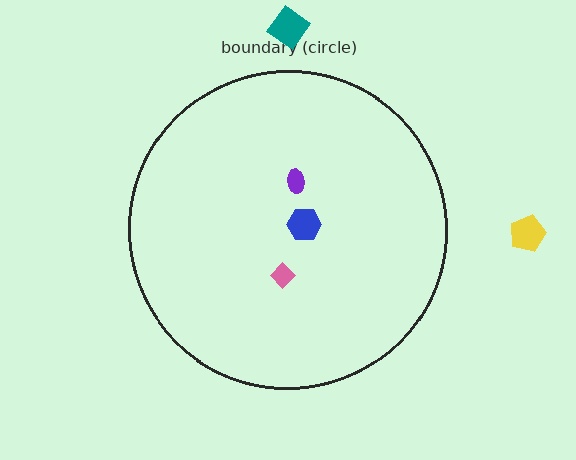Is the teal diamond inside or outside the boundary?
Outside.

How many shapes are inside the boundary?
3 inside, 2 outside.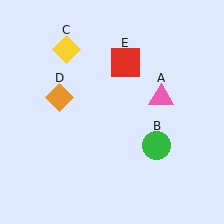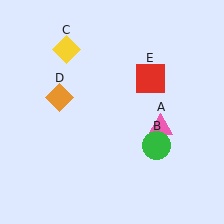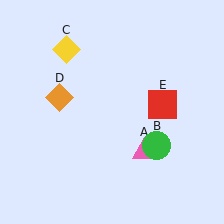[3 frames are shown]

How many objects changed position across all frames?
2 objects changed position: pink triangle (object A), red square (object E).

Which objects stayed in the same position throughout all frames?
Green circle (object B) and yellow diamond (object C) and orange diamond (object D) remained stationary.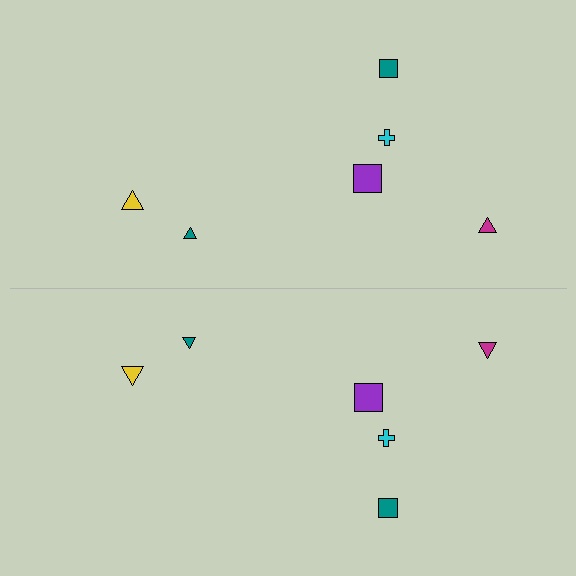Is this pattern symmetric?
Yes, this pattern has bilateral (reflection) symmetry.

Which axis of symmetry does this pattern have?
The pattern has a horizontal axis of symmetry running through the center of the image.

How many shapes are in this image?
There are 12 shapes in this image.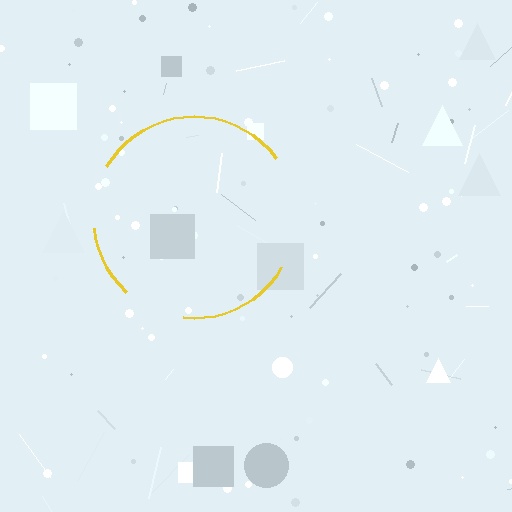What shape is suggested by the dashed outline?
The dashed outline suggests a circle.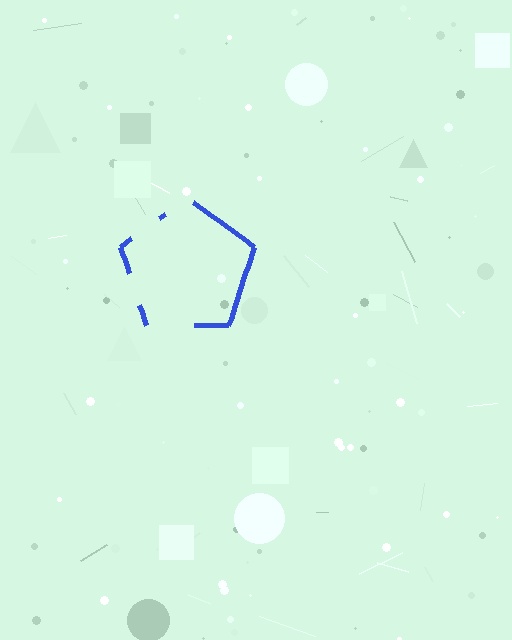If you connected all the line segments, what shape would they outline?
They would outline a pentagon.